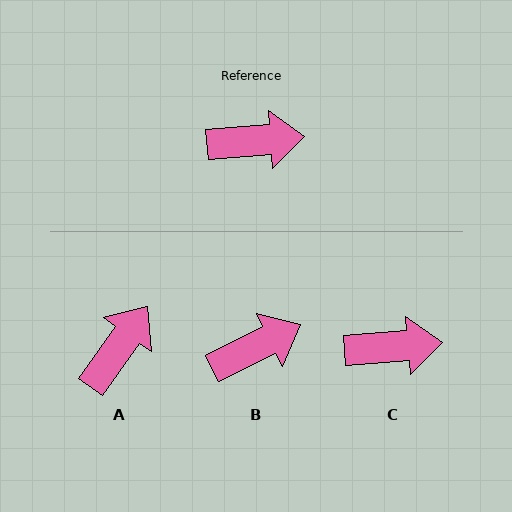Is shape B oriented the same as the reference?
No, it is off by about 22 degrees.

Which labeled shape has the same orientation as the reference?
C.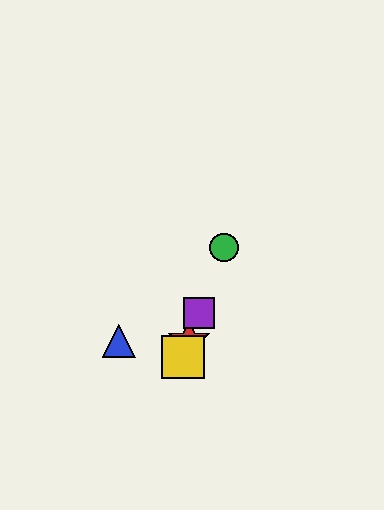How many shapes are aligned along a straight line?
4 shapes (the red star, the green circle, the yellow square, the purple square) are aligned along a straight line.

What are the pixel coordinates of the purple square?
The purple square is at (199, 313).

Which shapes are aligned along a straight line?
The red star, the green circle, the yellow square, the purple square are aligned along a straight line.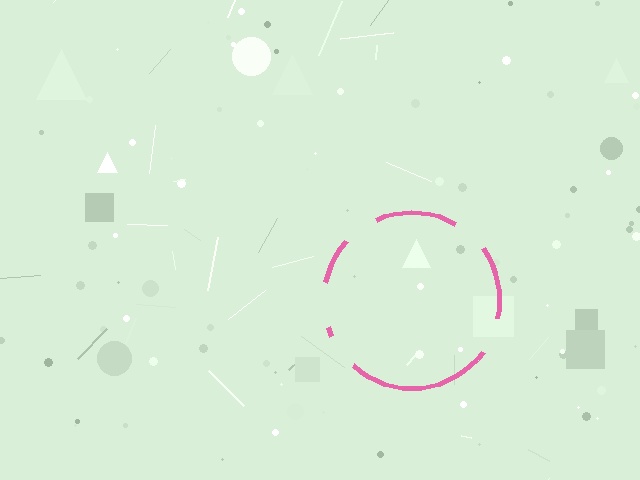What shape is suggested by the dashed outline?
The dashed outline suggests a circle.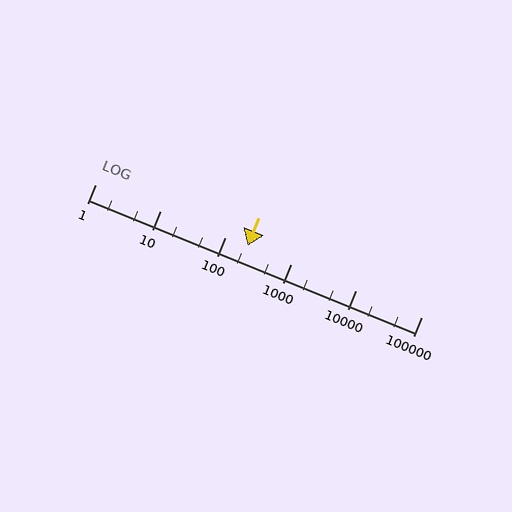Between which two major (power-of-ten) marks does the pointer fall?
The pointer is between 100 and 1000.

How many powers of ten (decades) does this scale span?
The scale spans 5 decades, from 1 to 100000.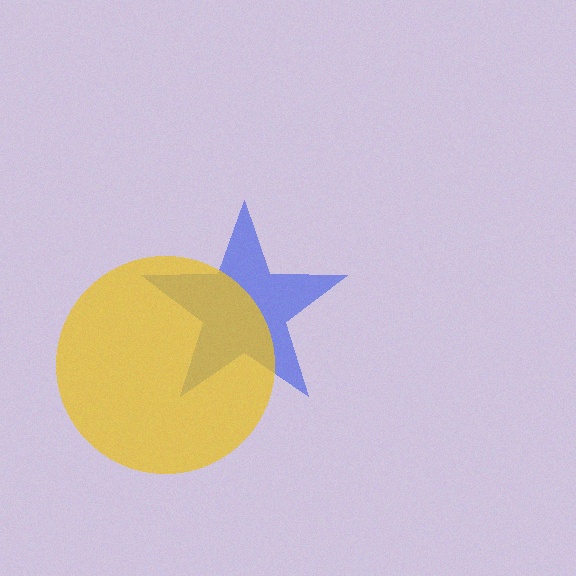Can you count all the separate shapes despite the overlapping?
Yes, there are 2 separate shapes.